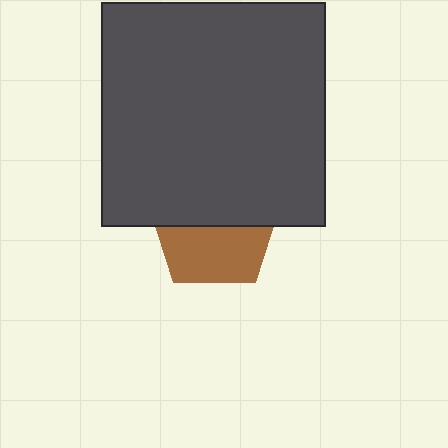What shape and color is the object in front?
The object in front is a dark gray square.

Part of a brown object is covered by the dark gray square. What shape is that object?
It is a pentagon.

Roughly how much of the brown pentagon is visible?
About half of it is visible (roughly 48%).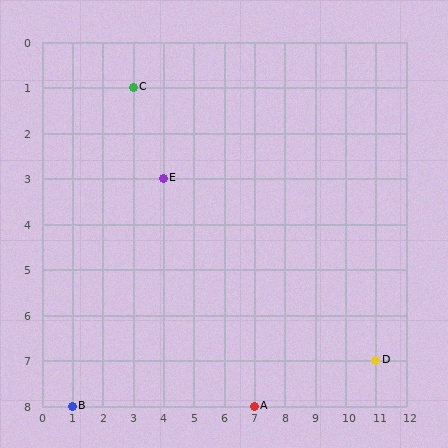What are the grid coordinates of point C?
Point C is at grid coordinates (3, 1).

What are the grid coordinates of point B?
Point B is at grid coordinates (1, 8).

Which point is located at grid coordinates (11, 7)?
Point D is at (11, 7).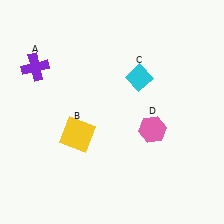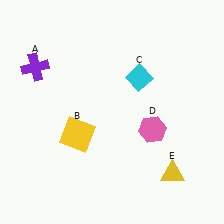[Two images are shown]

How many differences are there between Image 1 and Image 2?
There is 1 difference between the two images.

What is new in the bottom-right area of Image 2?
A yellow triangle (E) was added in the bottom-right area of Image 2.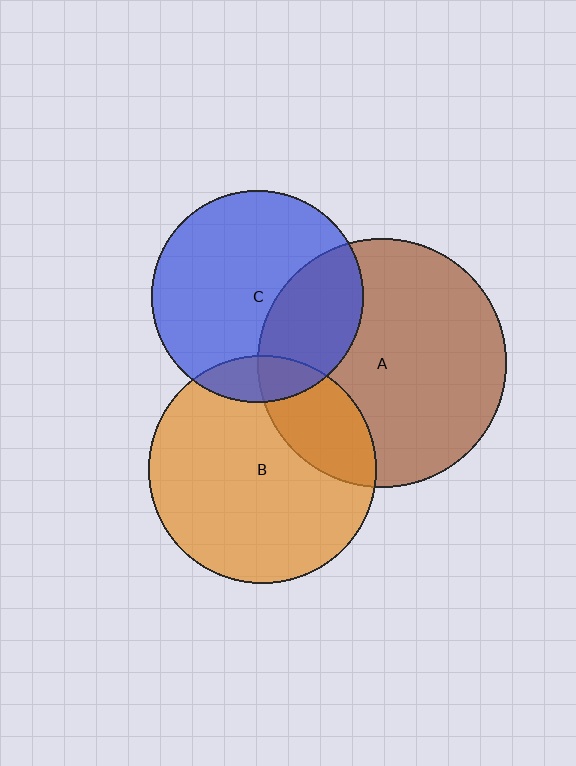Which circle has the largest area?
Circle A (brown).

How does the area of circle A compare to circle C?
Approximately 1.4 times.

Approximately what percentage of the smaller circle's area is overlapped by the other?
Approximately 25%.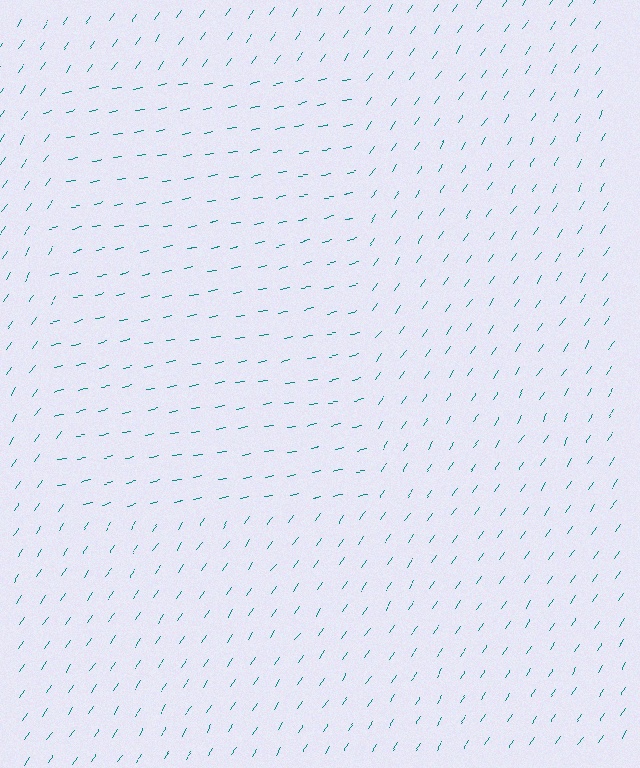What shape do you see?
I see a rectangle.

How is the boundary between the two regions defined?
The boundary is defined purely by a change in line orientation (approximately 45 degrees difference). All lines are the same color and thickness.